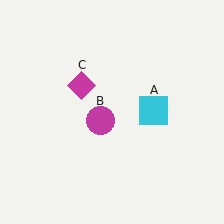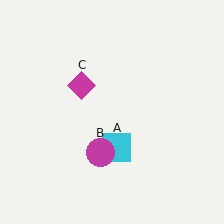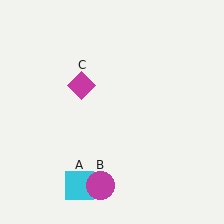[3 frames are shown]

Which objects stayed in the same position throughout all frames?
Magenta diamond (object C) remained stationary.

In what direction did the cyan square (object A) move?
The cyan square (object A) moved down and to the left.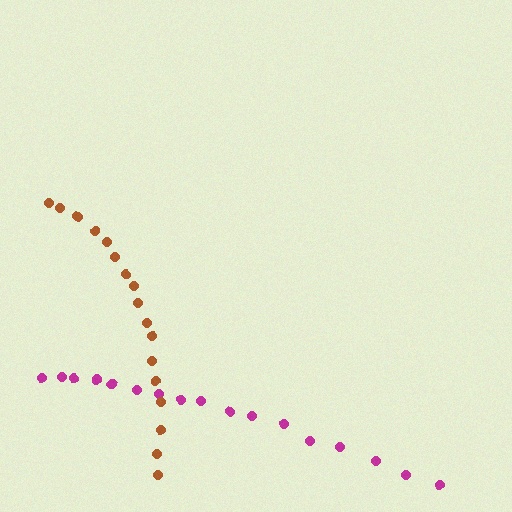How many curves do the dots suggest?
There are 2 distinct paths.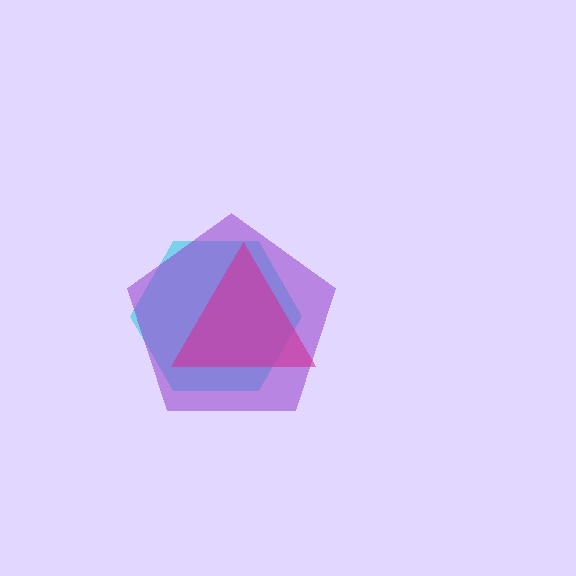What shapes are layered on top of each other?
The layered shapes are: a cyan hexagon, a purple pentagon, a magenta triangle.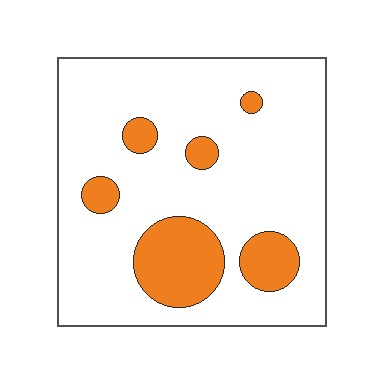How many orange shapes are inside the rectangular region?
6.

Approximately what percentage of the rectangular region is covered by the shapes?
Approximately 20%.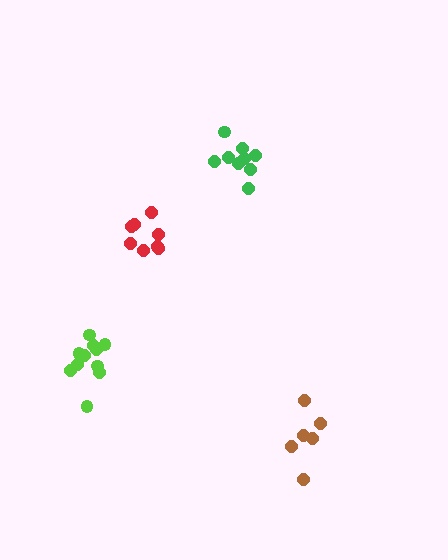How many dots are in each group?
Group 1: 8 dots, Group 2: 9 dots, Group 3: 11 dots, Group 4: 6 dots (34 total).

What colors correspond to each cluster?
The clusters are colored: red, green, lime, brown.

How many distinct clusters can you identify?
There are 4 distinct clusters.